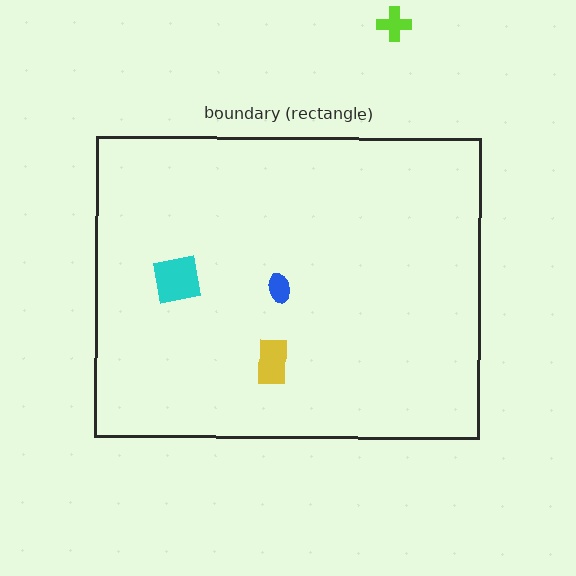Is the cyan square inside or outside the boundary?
Inside.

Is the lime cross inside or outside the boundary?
Outside.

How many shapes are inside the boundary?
3 inside, 1 outside.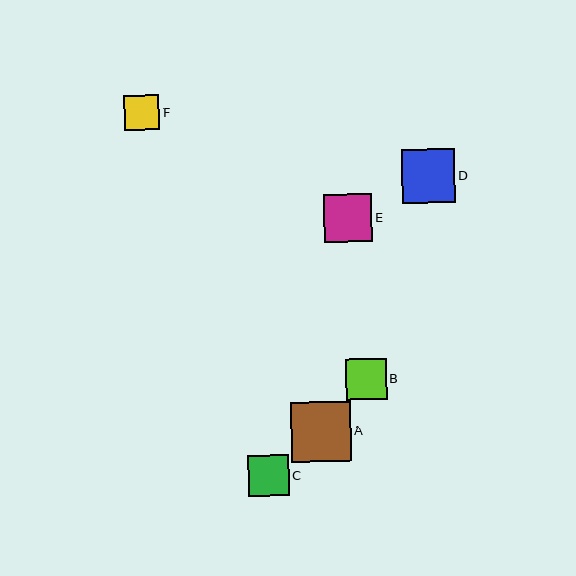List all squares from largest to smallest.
From largest to smallest: A, D, E, B, C, F.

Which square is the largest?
Square A is the largest with a size of approximately 60 pixels.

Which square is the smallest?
Square F is the smallest with a size of approximately 35 pixels.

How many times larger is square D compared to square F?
Square D is approximately 1.5 times the size of square F.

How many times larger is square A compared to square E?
Square A is approximately 1.2 times the size of square E.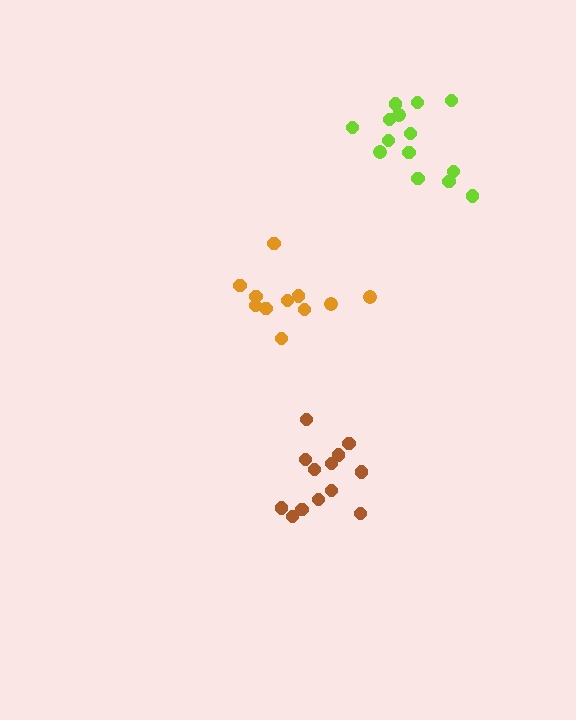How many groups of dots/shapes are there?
There are 3 groups.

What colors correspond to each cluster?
The clusters are colored: orange, lime, brown.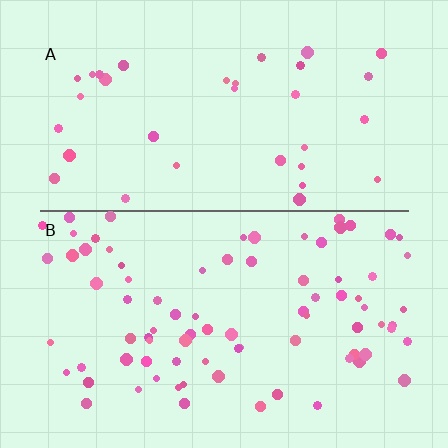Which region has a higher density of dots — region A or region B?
B (the bottom).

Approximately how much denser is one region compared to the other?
Approximately 2.4× — region B over region A.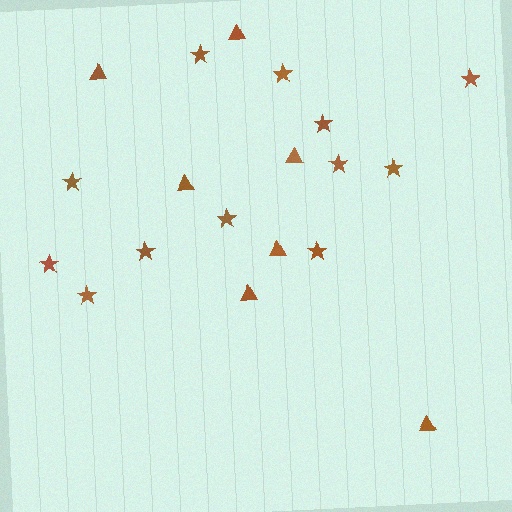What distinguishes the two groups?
There are 2 groups: one group of stars (12) and one group of triangles (7).